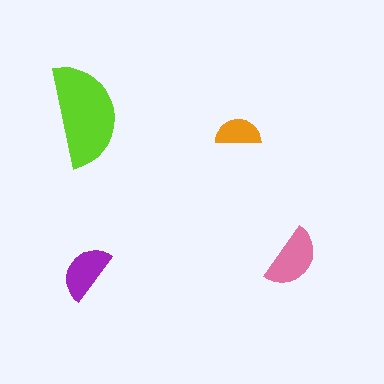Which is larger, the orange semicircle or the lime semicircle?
The lime one.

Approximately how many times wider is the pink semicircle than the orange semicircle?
About 1.5 times wider.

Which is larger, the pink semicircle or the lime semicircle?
The lime one.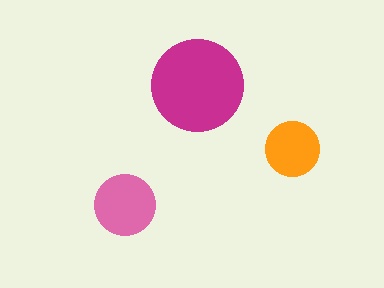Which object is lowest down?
The pink circle is bottommost.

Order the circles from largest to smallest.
the magenta one, the pink one, the orange one.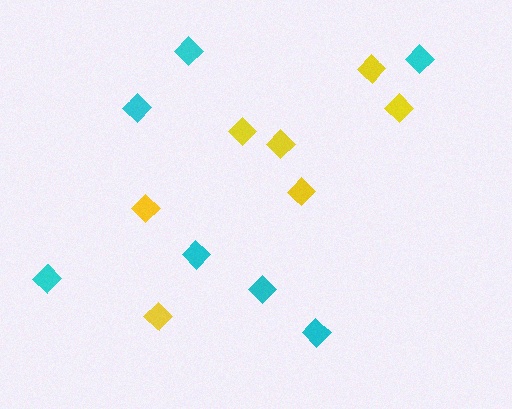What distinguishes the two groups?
There are 2 groups: one group of yellow diamonds (7) and one group of cyan diamonds (7).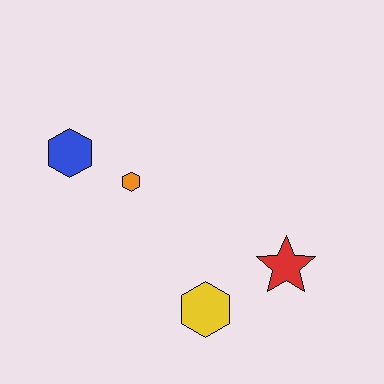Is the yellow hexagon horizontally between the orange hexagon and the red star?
Yes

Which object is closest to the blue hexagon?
The orange hexagon is closest to the blue hexagon.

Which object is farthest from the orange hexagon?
The red star is farthest from the orange hexagon.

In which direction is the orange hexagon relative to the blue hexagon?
The orange hexagon is to the right of the blue hexagon.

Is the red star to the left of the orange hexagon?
No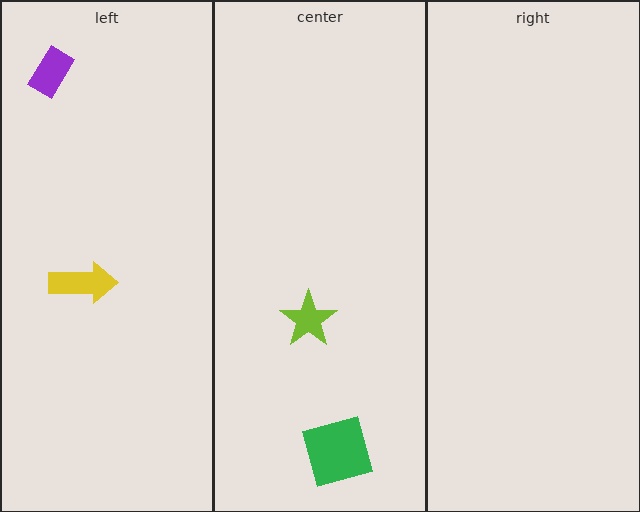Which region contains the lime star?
The center region.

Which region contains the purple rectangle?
The left region.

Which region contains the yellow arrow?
The left region.